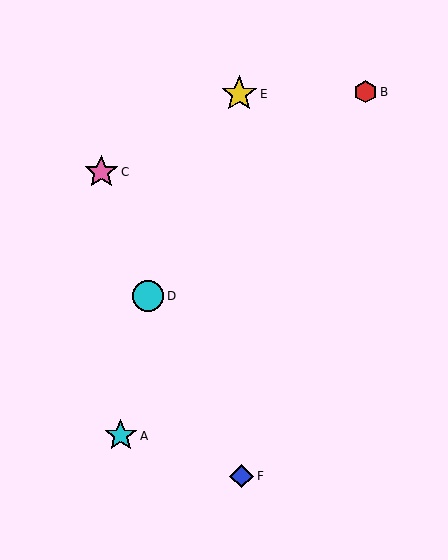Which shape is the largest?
The yellow star (labeled E) is the largest.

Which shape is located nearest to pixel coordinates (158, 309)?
The cyan circle (labeled D) at (148, 296) is nearest to that location.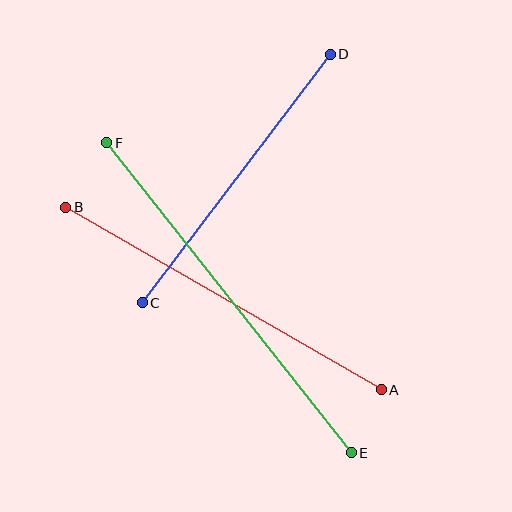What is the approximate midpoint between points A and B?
The midpoint is at approximately (224, 298) pixels.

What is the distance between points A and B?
The distance is approximately 364 pixels.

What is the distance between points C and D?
The distance is approximately 311 pixels.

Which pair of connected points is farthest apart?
Points E and F are farthest apart.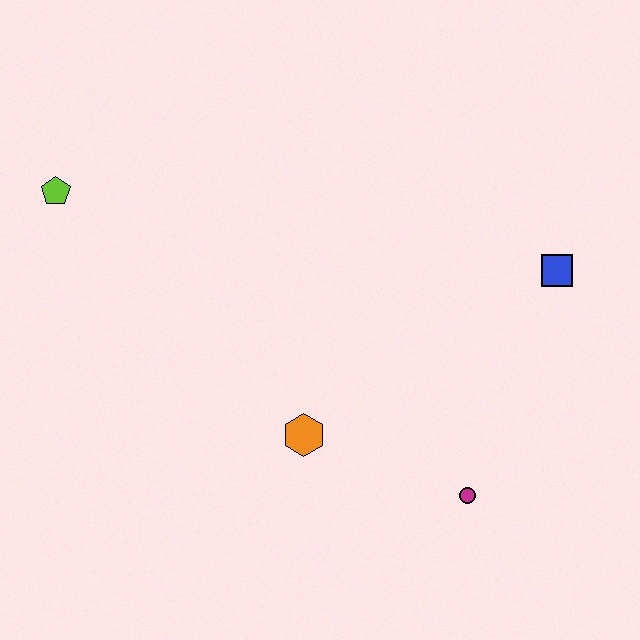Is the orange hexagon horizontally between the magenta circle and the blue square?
No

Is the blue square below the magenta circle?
No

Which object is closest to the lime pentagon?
The orange hexagon is closest to the lime pentagon.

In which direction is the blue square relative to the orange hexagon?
The blue square is to the right of the orange hexagon.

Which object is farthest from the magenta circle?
The lime pentagon is farthest from the magenta circle.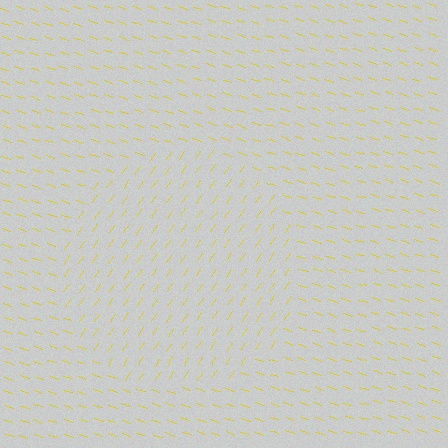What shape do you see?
I see a circle.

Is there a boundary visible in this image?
Yes, there is a texture boundary formed by a change in line orientation.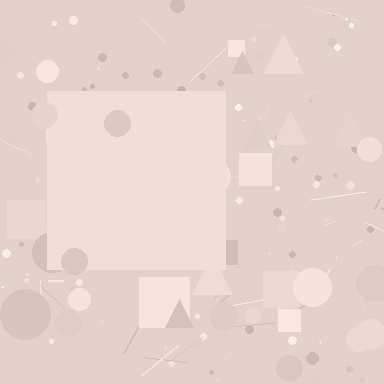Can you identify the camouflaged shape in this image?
The camouflaged shape is a square.